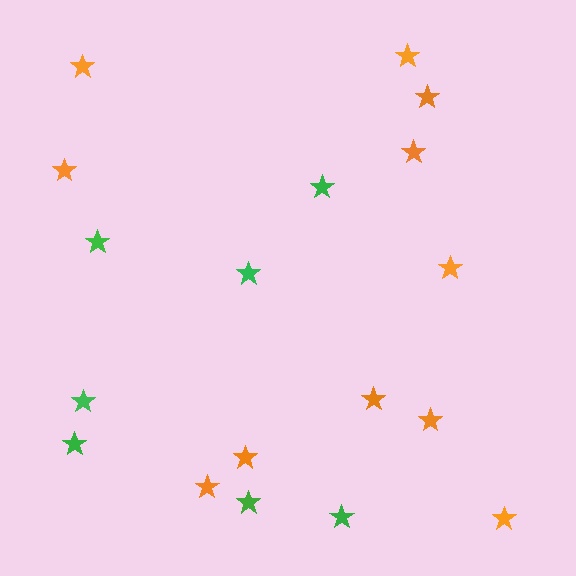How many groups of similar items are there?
There are 2 groups: one group of orange stars (11) and one group of green stars (7).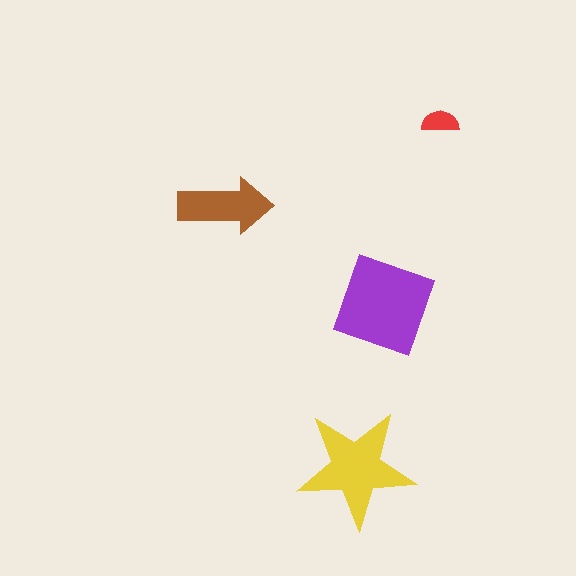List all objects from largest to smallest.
The purple diamond, the yellow star, the brown arrow, the red semicircle.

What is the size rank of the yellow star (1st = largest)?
2nd.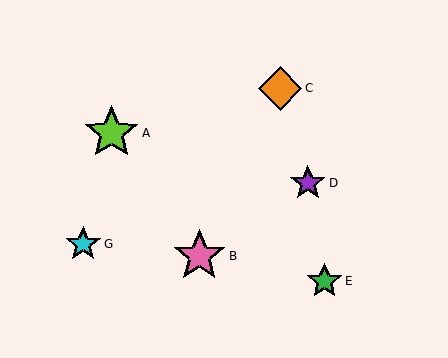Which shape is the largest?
The lime star (labeled A) is the largest.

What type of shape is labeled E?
Shape E is a green star.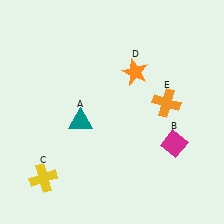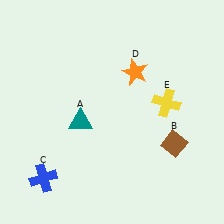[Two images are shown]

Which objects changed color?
B changed from magenta to brown. C changed from yellow to blue. E changed from orange to yellow.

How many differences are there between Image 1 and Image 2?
There are 3 differences between the two images.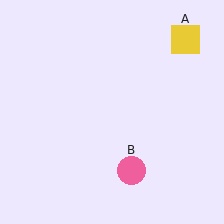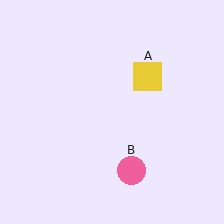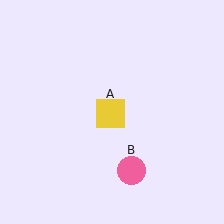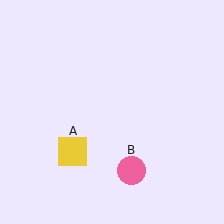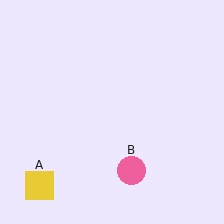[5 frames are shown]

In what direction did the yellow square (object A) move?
The yellow square (object A) moved down and to the left.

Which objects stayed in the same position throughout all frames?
Pink circle (object B) remained stationary.